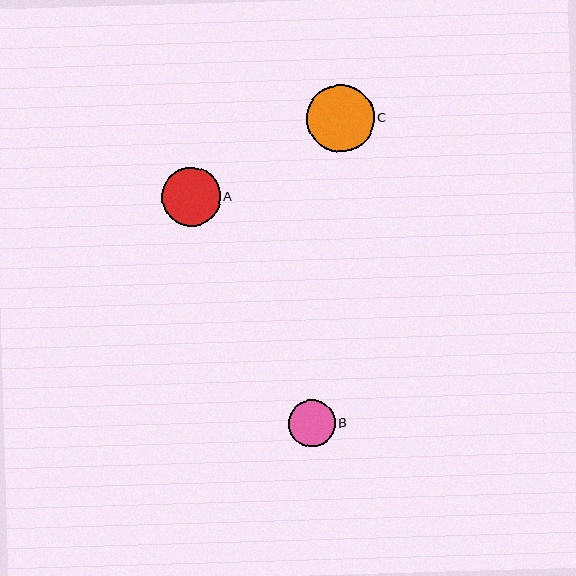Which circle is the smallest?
Circle B is the smallest with a size of approximately 47 pixels.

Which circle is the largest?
Circle C is the largest with a size of approximately 68 pixels.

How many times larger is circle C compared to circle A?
Circle C is approximately 1.1 times the size of circle A.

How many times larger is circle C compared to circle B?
Circle C is approximately 1.4 times the size of circle B.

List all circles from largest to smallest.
From largest to smallest: C, A, B.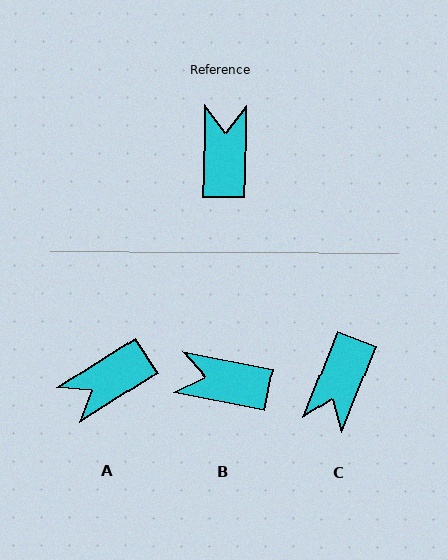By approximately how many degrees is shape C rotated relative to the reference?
Approximately 160 degrees counter-clockwise.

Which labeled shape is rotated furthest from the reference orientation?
C, about 160 degrees away.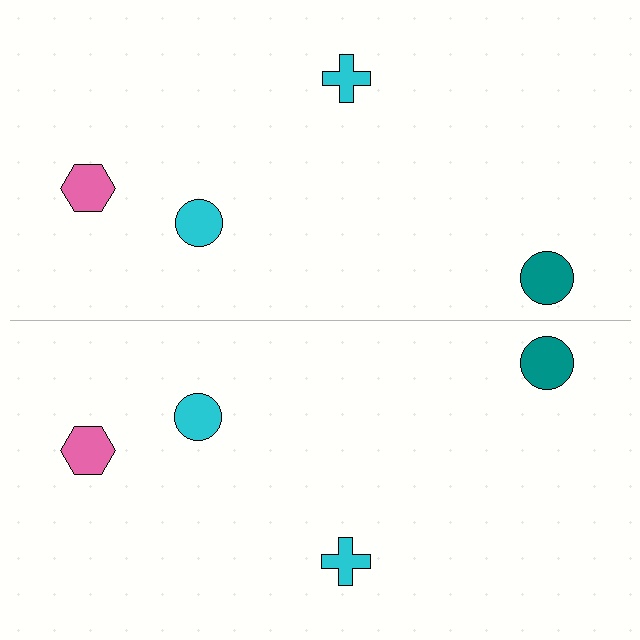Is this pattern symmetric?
Yes, this pattern has bilateral (reflection) symmetry.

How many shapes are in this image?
There are 8 shapes in this image.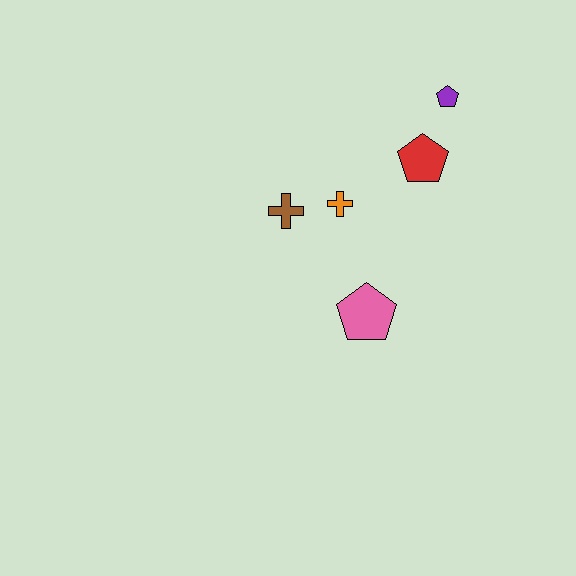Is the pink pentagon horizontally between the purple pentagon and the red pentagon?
No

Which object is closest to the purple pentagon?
The red pentagon is closest to the purple pentagon.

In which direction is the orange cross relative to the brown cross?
The orange cross is to the right of the brown cross.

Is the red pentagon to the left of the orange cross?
No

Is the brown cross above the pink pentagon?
Yes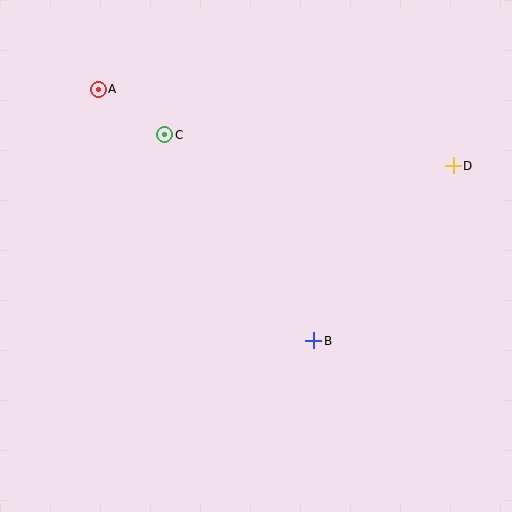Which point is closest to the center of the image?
Point B at (314, 341) is closest to the center.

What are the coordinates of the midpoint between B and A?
The midpoint between B and A is at (206, 215).